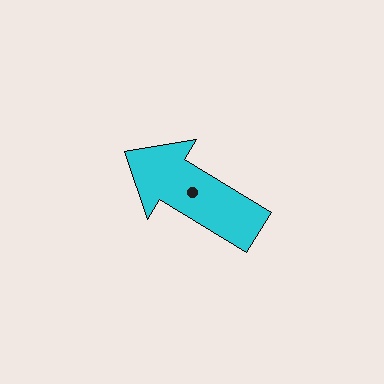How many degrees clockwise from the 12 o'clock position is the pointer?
Approximately 301 degrees.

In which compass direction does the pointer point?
Northwest.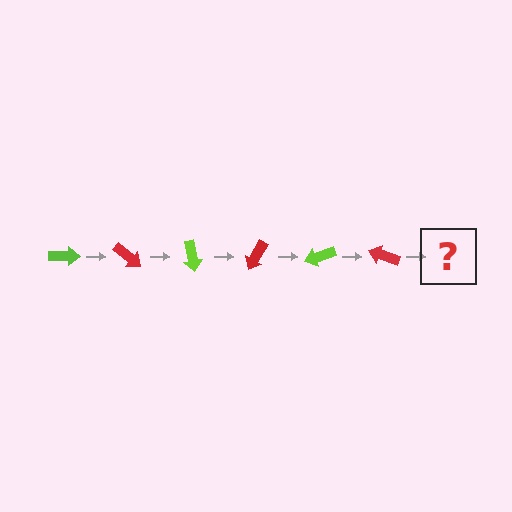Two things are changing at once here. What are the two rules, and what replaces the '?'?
The two rules are that it rotates 40 degrees each step and the color cycles through lime and red. The '?' should be a lime arrow, rotated 240 degrees from the start.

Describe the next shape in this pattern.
It should be a lime arrow, rotated 240 degrees from the start.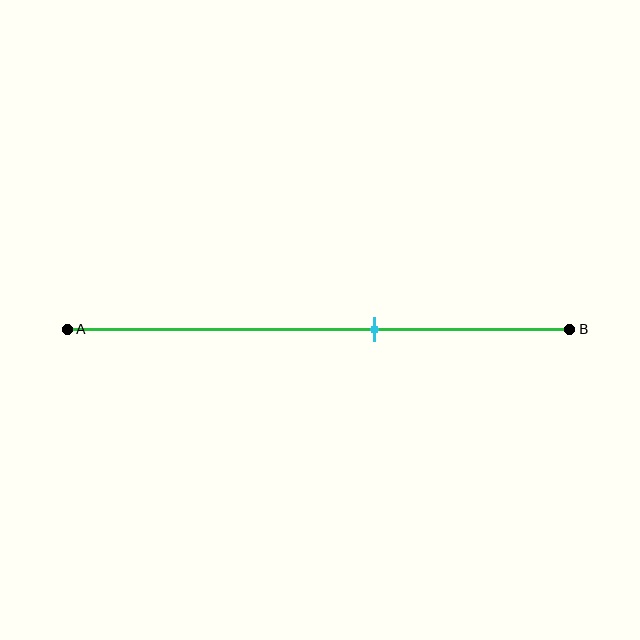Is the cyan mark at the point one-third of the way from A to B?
No, the mark is at about 60% from A, not at the 33% one-third point.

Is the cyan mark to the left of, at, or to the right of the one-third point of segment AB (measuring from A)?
The cyan mark is to the right of the one-third point of segment AB.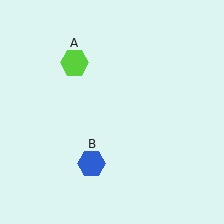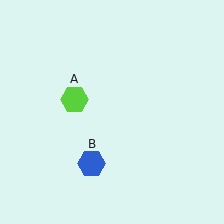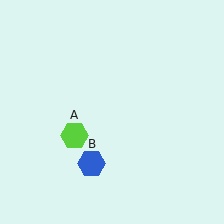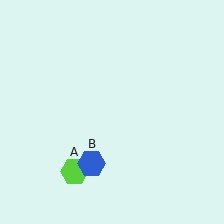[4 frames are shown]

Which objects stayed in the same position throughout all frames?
Blue hexagon (object B) remained stationary.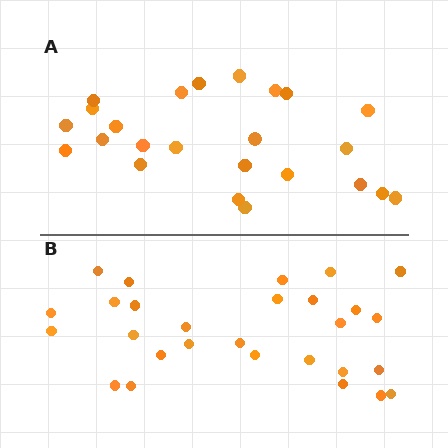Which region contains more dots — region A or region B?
Region B (the bottom region) has more dots.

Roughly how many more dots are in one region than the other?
Region B has about 4 more dots than region A.